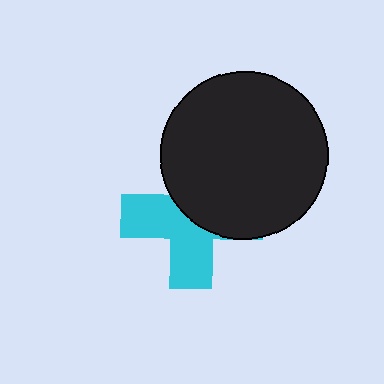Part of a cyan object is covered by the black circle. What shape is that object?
It is a cross.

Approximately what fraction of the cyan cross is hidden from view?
Roughly 50% of the cyan cross is hidden behind the black circle.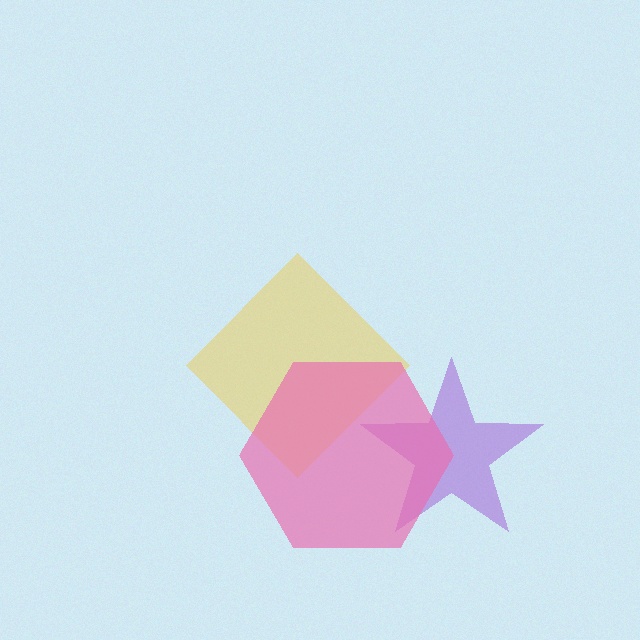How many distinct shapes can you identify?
There are 3 distinct shapes: a yellow diamond, a purple star, a pink hexagon.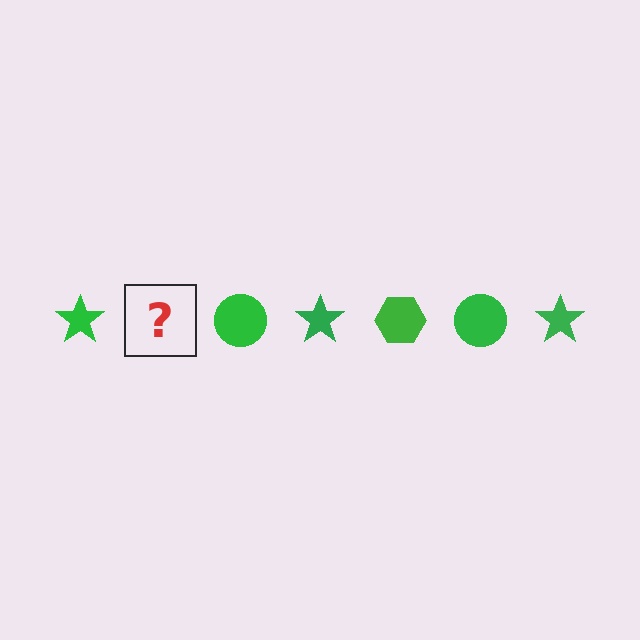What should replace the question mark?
The question mark should be replaced with a green hexagon.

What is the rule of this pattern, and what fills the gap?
The rule is that the pattern cycles through star, hexagon, circle shapes in green. The gap should be filled with a green hexagon.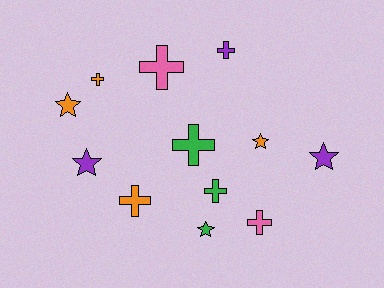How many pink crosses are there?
There are 2 pink crosses.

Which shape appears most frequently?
Cross, with 7 objects.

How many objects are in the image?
There are 12 objects.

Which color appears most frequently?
Orange, with 4 objects.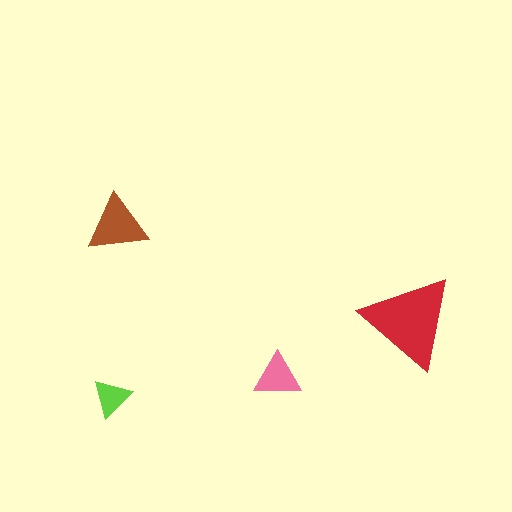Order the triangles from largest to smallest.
the red one, the brown one, the pink one, the lime one.